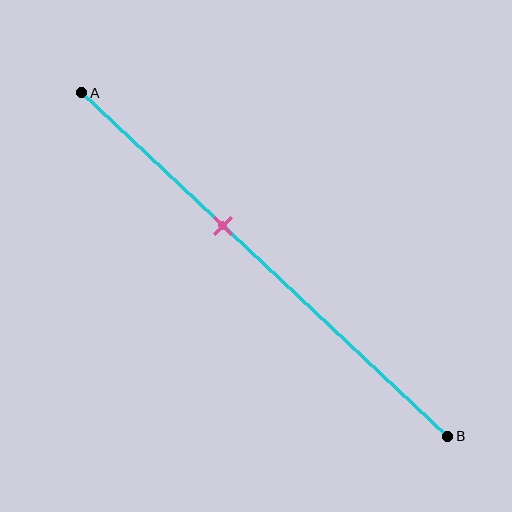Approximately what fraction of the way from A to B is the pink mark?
The pink mark is approximately 40% of the way from A to B.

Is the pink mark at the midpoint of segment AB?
No, the mark is at about 40% from A, not at the 50% midpoint.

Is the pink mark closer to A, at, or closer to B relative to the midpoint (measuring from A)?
The pink mark is closer to point A than the midpoint of segment AB.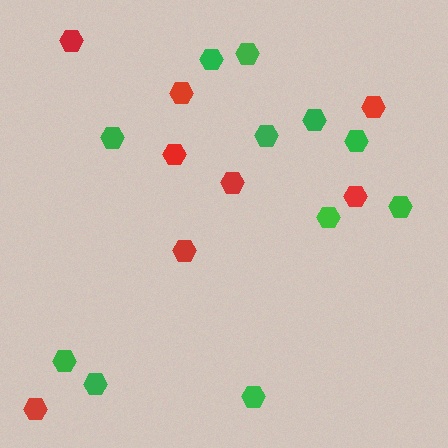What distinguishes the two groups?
There are 2 groups: one group of green hexagons (11) and one group of red hexagons (8).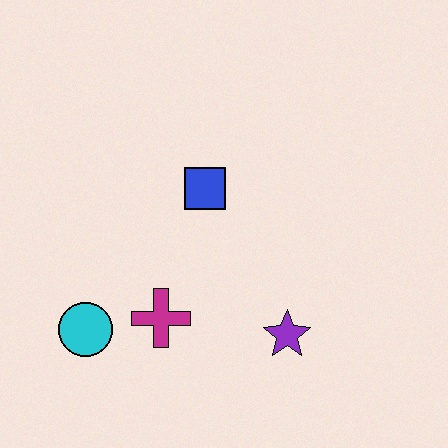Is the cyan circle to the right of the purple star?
No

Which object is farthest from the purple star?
The cyan circle is farthest from the purple star.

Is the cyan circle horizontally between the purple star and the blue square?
No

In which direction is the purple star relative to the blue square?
The purple star is below the blue square.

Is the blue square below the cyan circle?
No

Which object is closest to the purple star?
The magenta cross is closest to the purple star.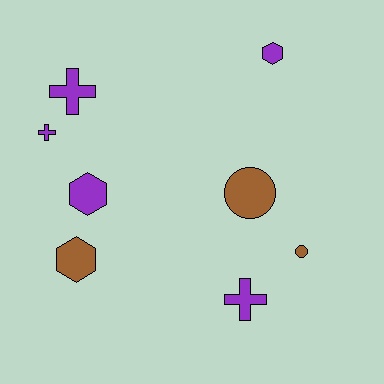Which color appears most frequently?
Purple, with 5 objects.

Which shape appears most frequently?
Cross, with 3 objects.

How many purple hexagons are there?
There are 2 purple hexagons.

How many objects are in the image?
There are 8 objects.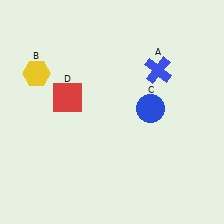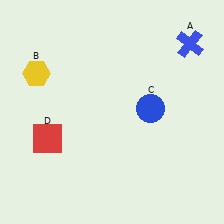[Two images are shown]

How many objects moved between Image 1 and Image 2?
2 objects moved between the two images.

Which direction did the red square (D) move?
The red square (D) moved down.